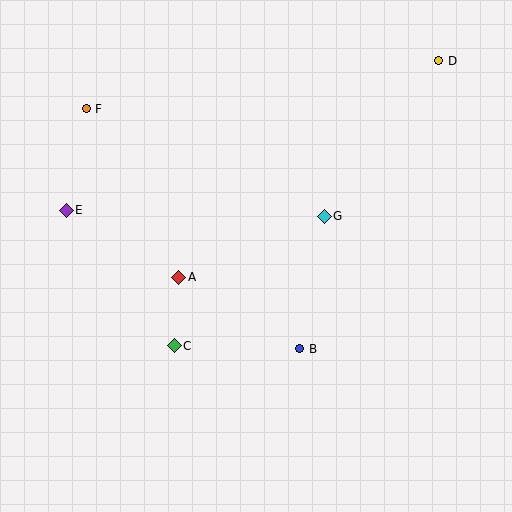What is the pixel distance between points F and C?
The distance between F and C is 253 pixels.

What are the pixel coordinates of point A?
Point A is at (179, 277).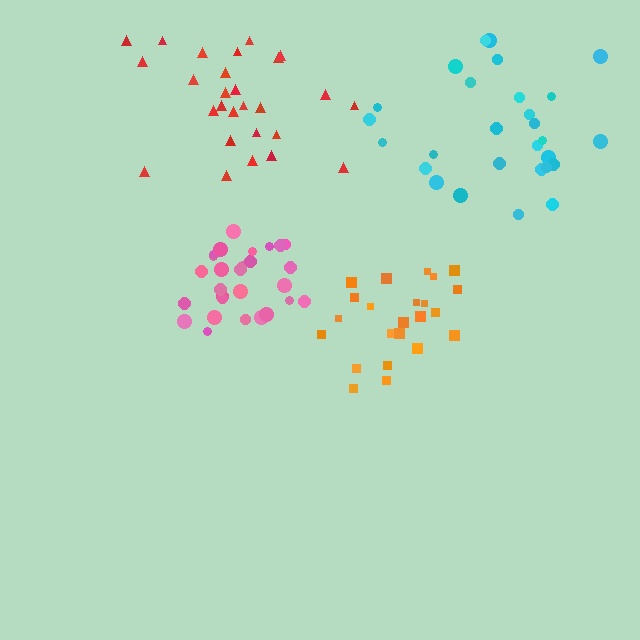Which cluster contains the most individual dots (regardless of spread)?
Pink (28).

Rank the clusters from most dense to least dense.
pink, orange, red, cyan.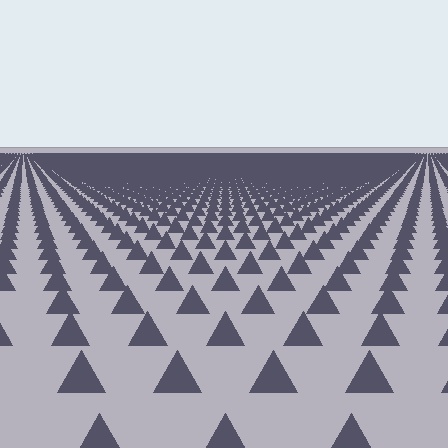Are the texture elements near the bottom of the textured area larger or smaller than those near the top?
Larger. Near the bottom, elements are closer to the viewer and appear at a bigger on-screen size.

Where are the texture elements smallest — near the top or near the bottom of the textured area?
Near the top.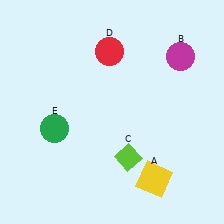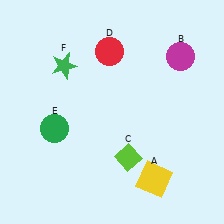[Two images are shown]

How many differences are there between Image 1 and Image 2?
There is 1 difference between the two images.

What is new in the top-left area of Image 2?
A green star (F) was added in the top-left area of Image 2.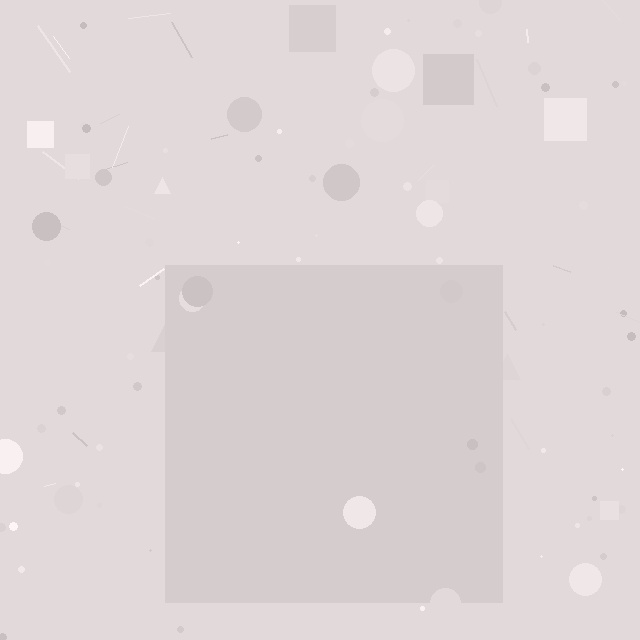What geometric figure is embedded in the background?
A square is embedded in the background.